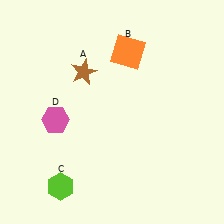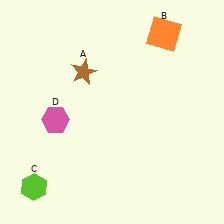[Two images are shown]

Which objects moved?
The objects that moved are: the orange square (B), the lime hexagon (C).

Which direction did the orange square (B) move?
The orange square (B) moved right.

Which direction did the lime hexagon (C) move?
The lime hexagon (C) moved left.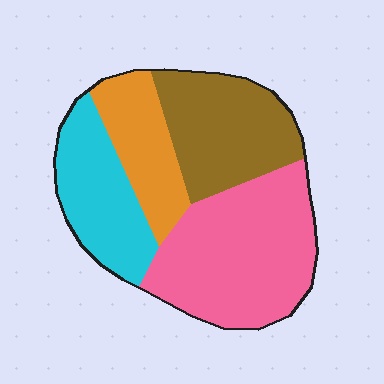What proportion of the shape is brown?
Brown takes up about one quarter (1/4) of the shape.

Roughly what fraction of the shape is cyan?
Cyan takes up about one fifth (1/5) of the shape.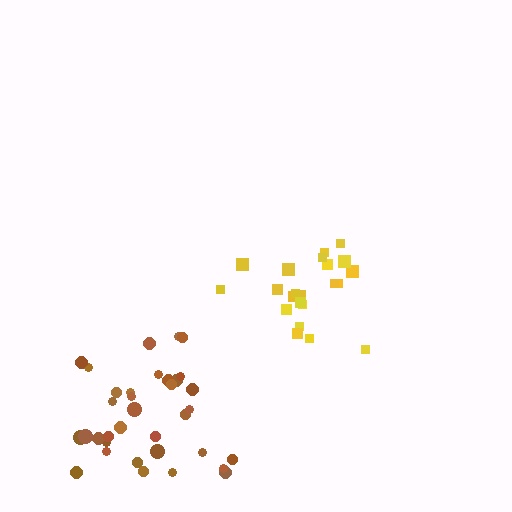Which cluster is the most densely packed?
Yellow.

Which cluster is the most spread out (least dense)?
Brown.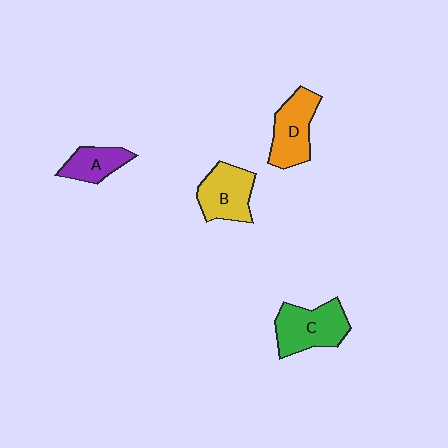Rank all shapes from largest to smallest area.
From largest to smallest: C (green), D (orange), B (yellow), A (purple).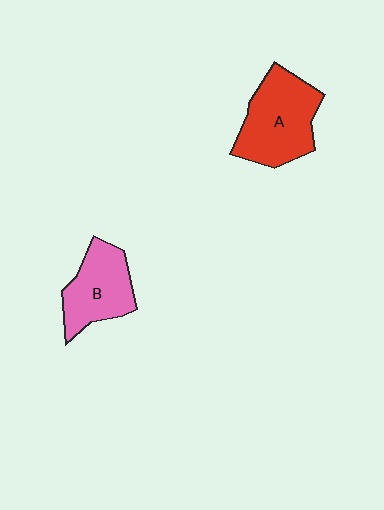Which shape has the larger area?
Shape A (red).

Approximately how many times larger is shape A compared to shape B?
Approximately 1.3 times.